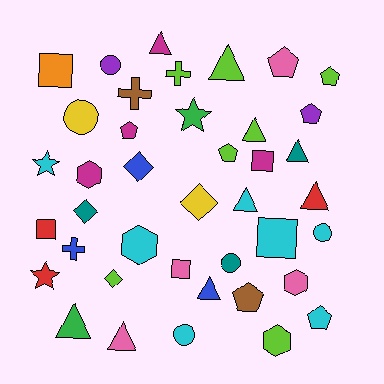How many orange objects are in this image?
There is 1 orange object.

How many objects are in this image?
There are 40 objects.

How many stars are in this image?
There are 3 stars.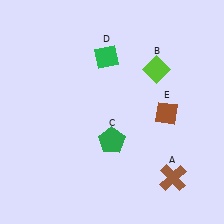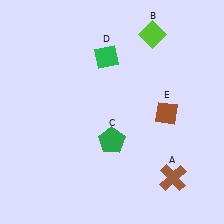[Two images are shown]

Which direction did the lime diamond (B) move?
The lime diamond (B) moved up.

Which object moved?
The lime diamond (B) moved up.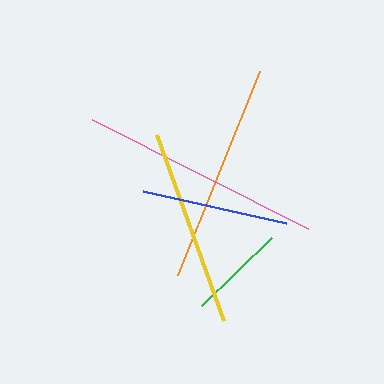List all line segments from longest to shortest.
From longest to shortest: pink, orange, yellow, blue, green.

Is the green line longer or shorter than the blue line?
The blue line is longer than the green line.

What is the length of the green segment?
The green segment is approximately 98 pixels long.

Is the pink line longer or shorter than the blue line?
The pink line is longer than the blue line.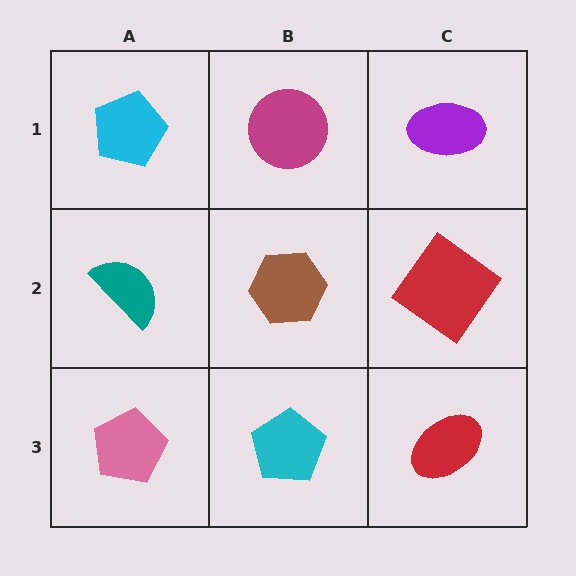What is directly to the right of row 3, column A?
A cyan pentagon.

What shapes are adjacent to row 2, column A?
A cyan pentagon (row 1, column A), a pink pentagon (row 3, column A), a brown hexagon (row 2, column B).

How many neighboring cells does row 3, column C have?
2.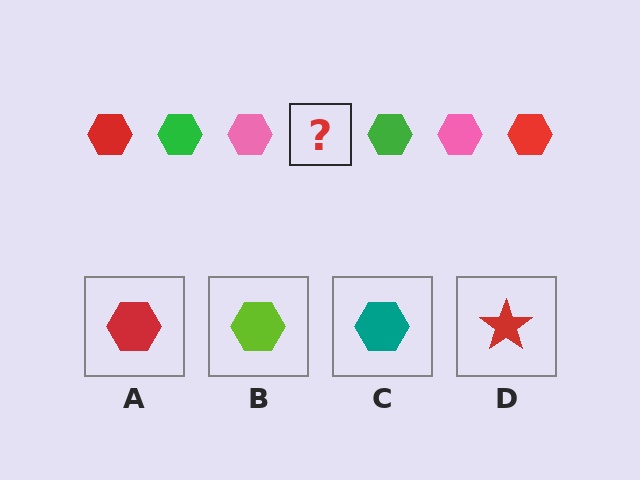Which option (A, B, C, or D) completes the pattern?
A.